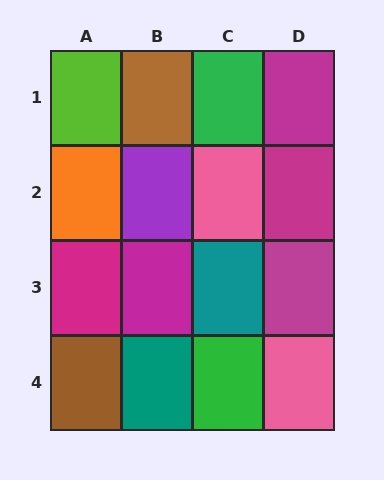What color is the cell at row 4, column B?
Teal.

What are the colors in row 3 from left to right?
Magenta, magenta, teal, magenta.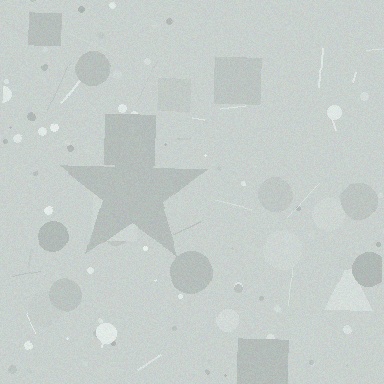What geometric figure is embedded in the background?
A star is embedded in the background.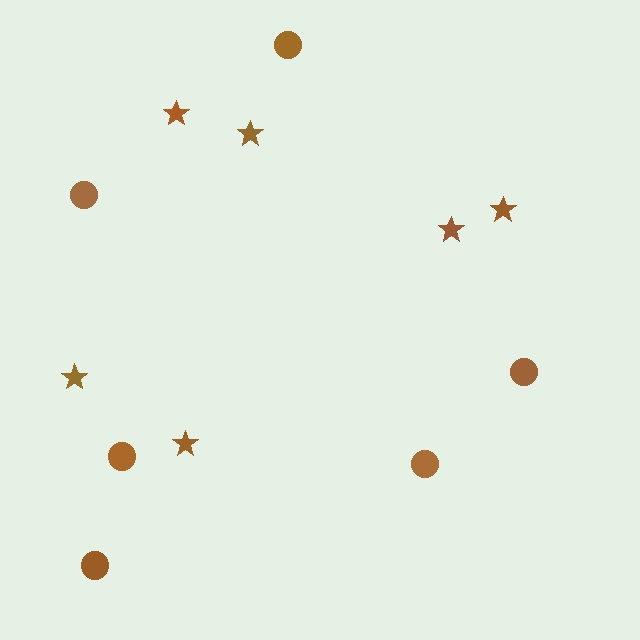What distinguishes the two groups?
There are 2 groups: one group of circles (6) and one group of stars (6).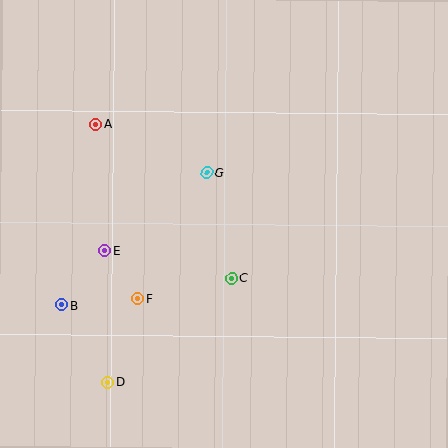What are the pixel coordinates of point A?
Point A is at (96, 124).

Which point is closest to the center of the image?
Point G at (207, 172) is closest to the center.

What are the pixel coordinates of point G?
Point G is at (207, 172).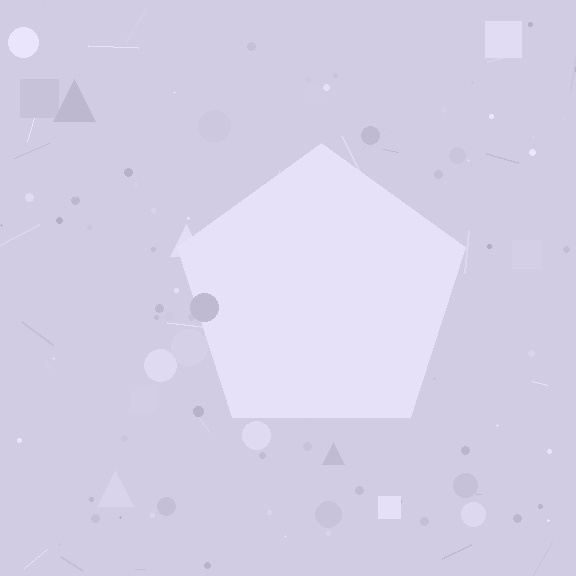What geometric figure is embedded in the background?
A pentagon is embedded in the background.